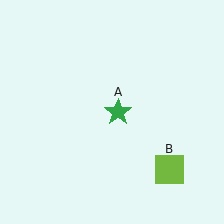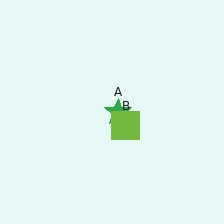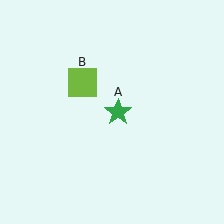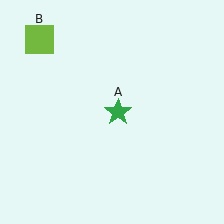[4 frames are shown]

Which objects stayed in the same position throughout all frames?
Green star (object A) remained stationary.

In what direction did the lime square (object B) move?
The lime square (object B) moved up and to the left.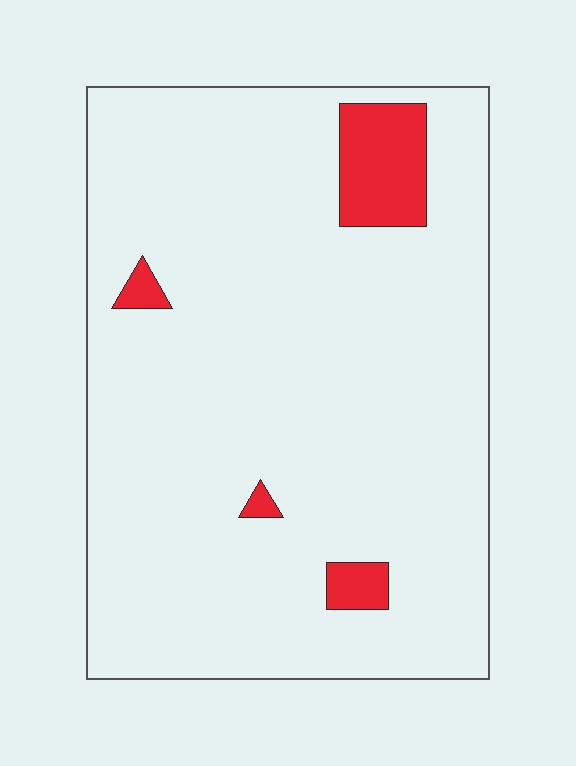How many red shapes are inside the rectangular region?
4.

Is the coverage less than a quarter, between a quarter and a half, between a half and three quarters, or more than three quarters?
Less than a quarter.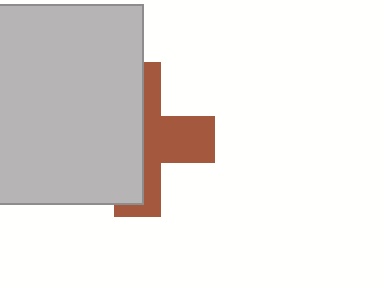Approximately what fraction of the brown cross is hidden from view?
Roughly 55% of the brown cross is hidden behind the light gray square.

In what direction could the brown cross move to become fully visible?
The brown cross could move right. That would shift it out from behind the light gray square entirely.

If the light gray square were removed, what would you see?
You would see the complete brown cross.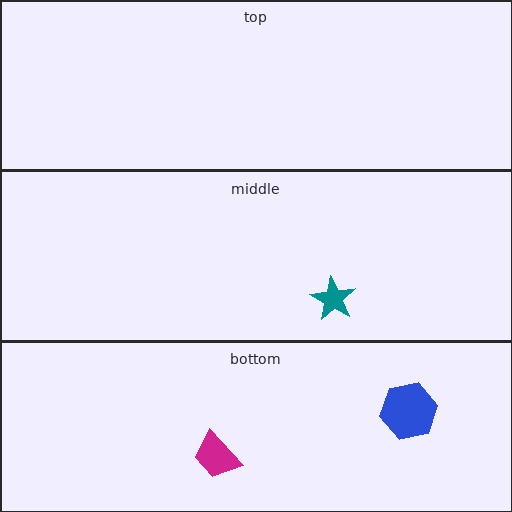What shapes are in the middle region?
The teal star.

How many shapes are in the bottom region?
2.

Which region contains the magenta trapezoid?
The bottom region.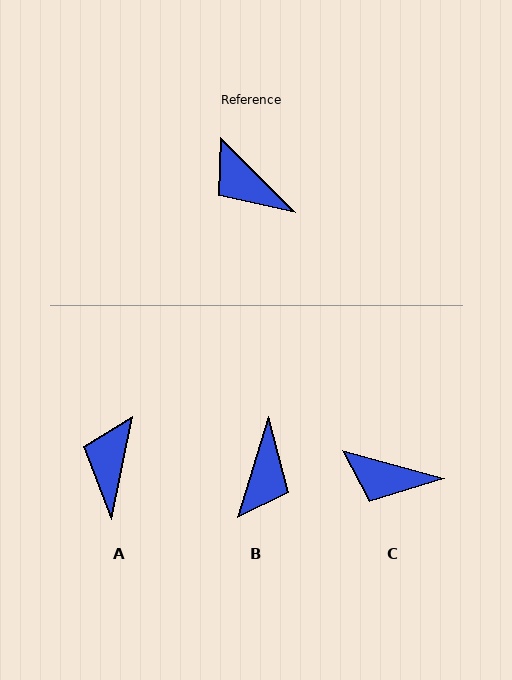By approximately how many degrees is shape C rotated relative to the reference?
Approximately 30 degrees counter-clockwise.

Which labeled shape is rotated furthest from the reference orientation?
B, about 117 degrees away.